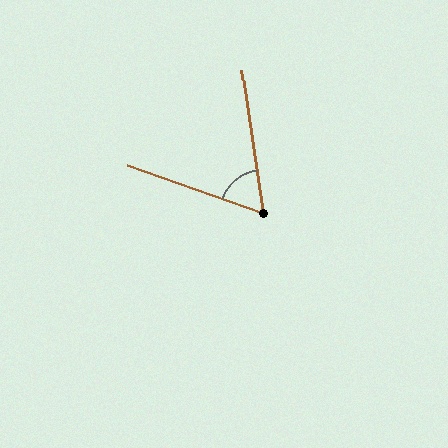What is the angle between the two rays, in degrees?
Approximately 62 degrees.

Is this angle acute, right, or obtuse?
It is acute.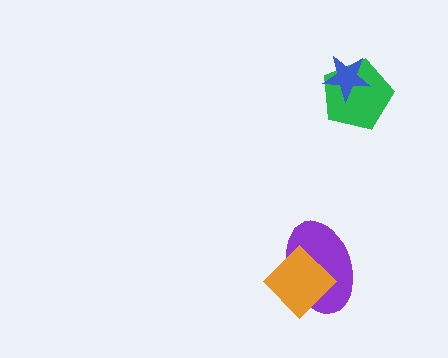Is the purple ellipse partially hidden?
Yes, it is partially covered by another shape.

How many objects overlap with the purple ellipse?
1 object overlaps with the purple ellipse.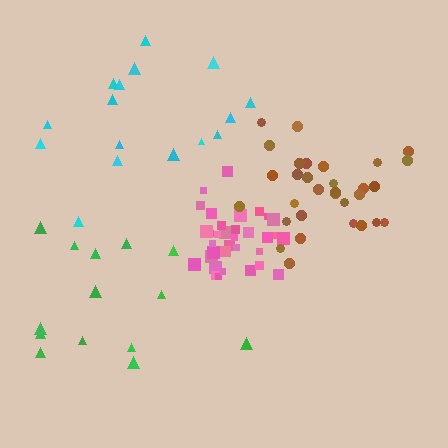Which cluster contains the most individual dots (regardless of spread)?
Pink (34).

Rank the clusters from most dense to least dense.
pink, brown, cyan, green.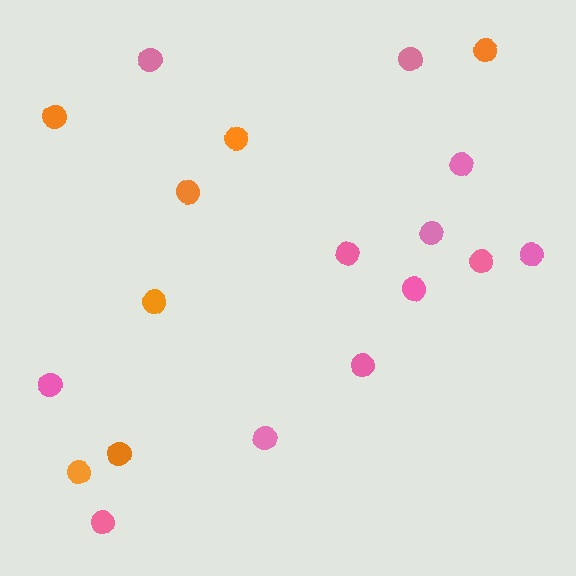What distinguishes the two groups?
There are 2 groups: one group of pink circles (12) and one group of orange circles (7).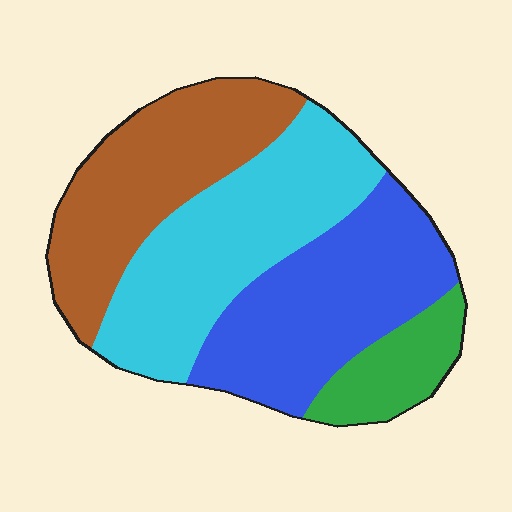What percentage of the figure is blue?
Blue covers about 30% of the figure.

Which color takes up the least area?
Green, at roughly 10%.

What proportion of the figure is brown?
Brown takes up between a sixth and a third of the figure.